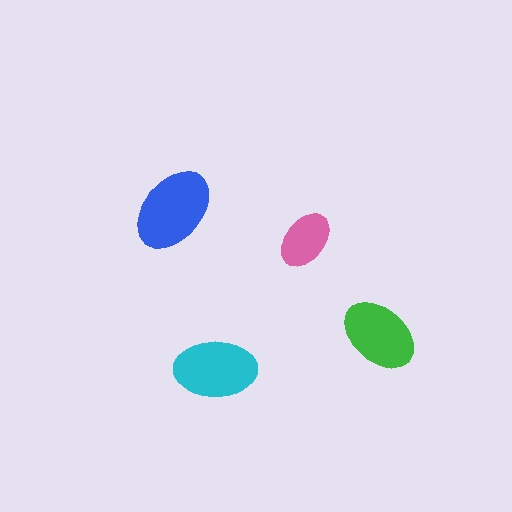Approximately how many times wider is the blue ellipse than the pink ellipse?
About 1.5 times wider.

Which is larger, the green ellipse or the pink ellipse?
The green one.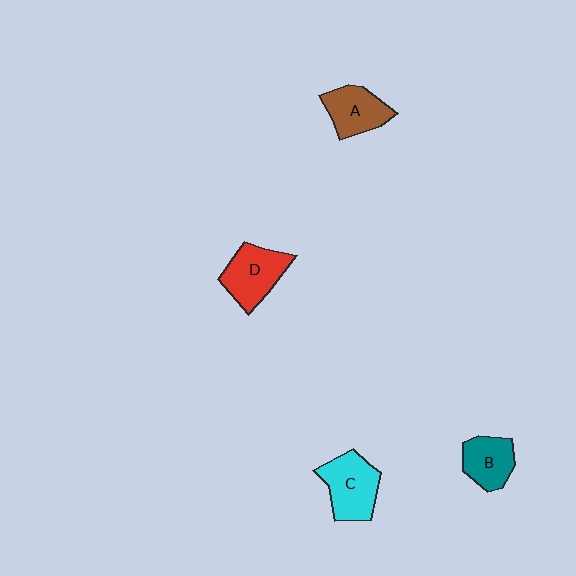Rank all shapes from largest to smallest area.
From largest to smallest: C (cyan), D (red), A (brown), B (teal).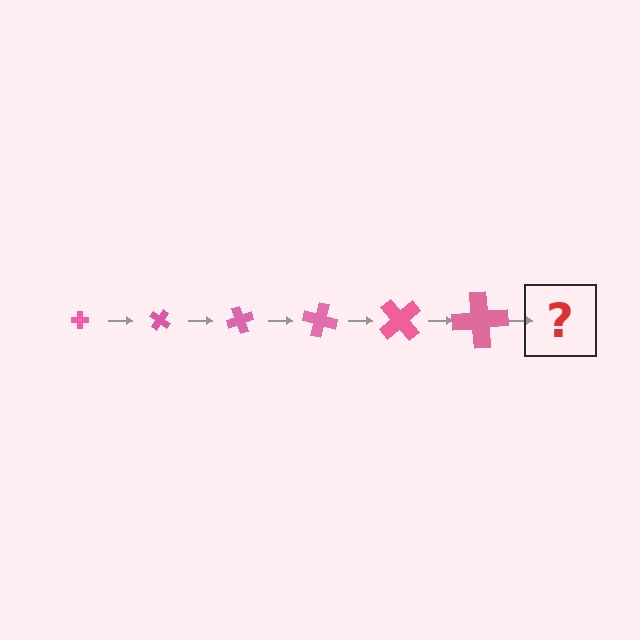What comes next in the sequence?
The next element should be a cross, larger than the previous one and rotated 210 degrees from the start.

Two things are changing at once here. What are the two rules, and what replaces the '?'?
The two rules are that the cross grows larger each step and it rotates 35 degrees each step. The '?' should be a cross, larger than the previous one and rotated 210 degrees from the start.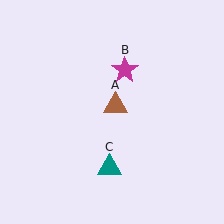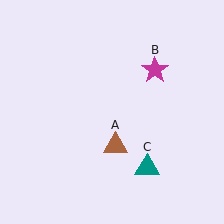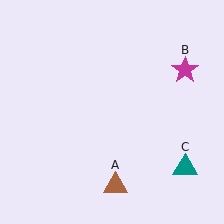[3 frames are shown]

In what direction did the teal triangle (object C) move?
The teal triangle (object C) moved right.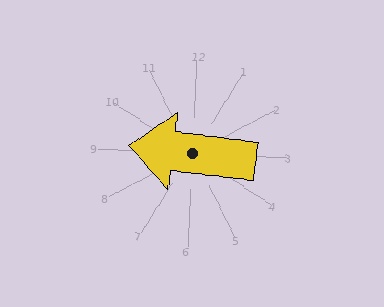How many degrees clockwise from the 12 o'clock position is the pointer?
Approximately 275 degrees.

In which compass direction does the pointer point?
West.